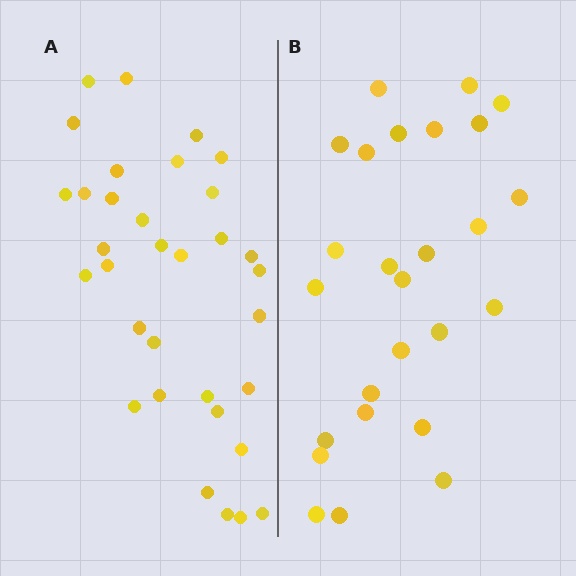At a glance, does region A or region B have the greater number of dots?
Region A (the left region) has more dots.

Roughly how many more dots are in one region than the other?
Region A has roughly 8 or so more dots than region B.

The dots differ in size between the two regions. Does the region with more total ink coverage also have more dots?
No. Region B has more total ink coverage because its dots are larger, but region A actually contains more individual dots. Total area can be misleading — the number of items is what matters here.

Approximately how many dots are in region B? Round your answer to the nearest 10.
About 30 dots. (The exact count is 26, which rounds to 30.)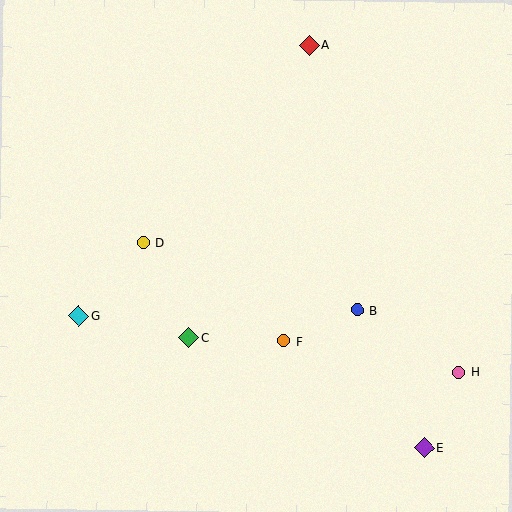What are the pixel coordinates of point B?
Point B is at (358, 310).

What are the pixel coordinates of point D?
Point D is at (143, 243).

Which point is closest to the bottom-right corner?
Point E is closest to the bottom-right corner.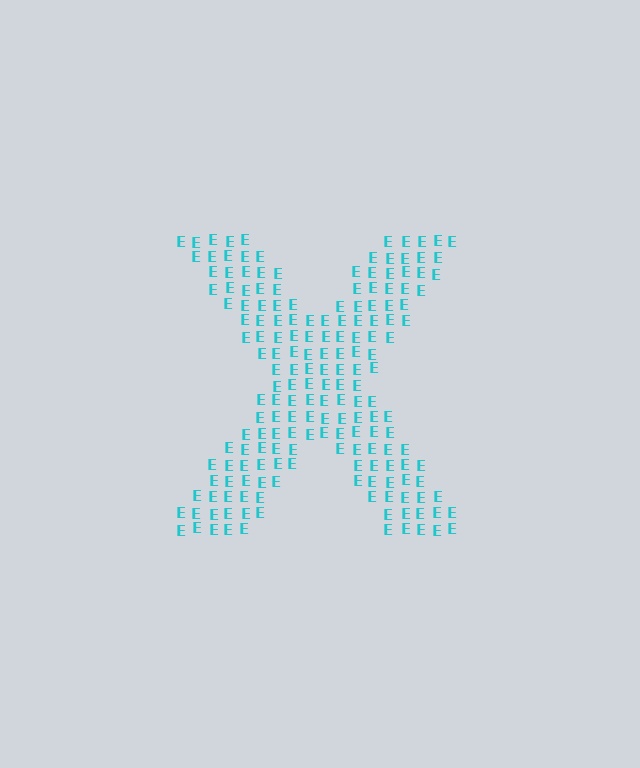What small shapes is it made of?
It is made of small letter E's.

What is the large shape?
The large shape is the letter X.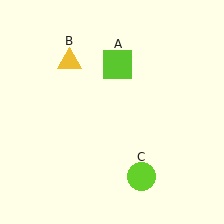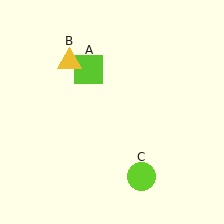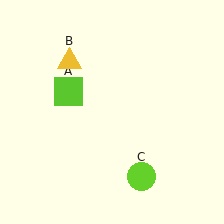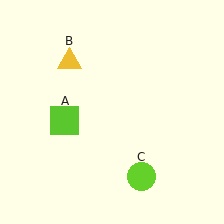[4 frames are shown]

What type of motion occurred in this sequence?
The lime square (object A) rotated counterclockwise around the center of the scene.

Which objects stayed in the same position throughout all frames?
Yellow triangle (object B) and lime circle (object C) remained stationary.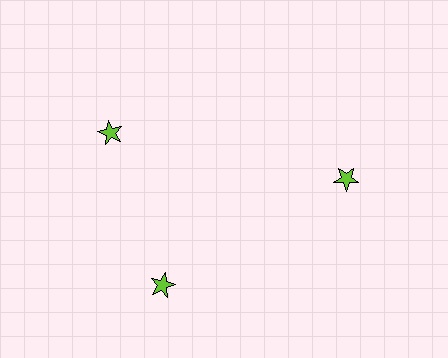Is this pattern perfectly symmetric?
No. The 3 lime stars are arranged in a ring, but one element near the 11 o'clock position is rotated out of alignment along the ring, breaking the 3-fold rotational symmetry.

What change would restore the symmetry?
The symmetry would be restored by rotating it back into even spacing with its neighbors so that all 3 stars sit at equal angles and equal distance from the center.